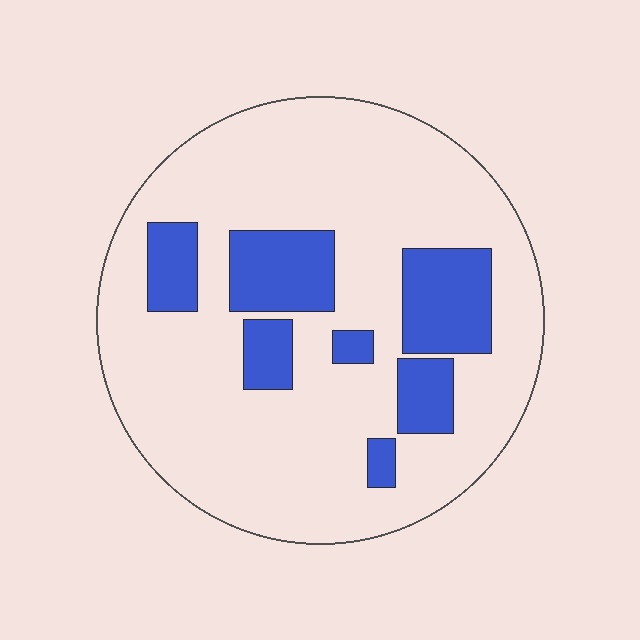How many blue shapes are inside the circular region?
7.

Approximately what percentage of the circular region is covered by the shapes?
Approximately 20%.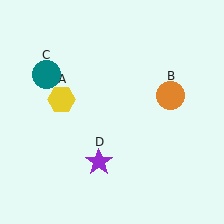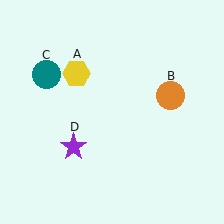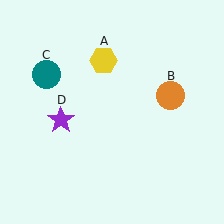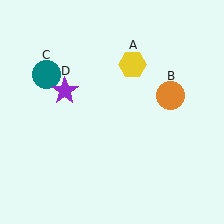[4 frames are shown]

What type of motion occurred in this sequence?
The yellow hexagon (object A), purple star (object D) rotated clockwise around the center of the scene.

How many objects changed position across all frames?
2 objects changed position: yellow hexagon (object A), purple star (object D).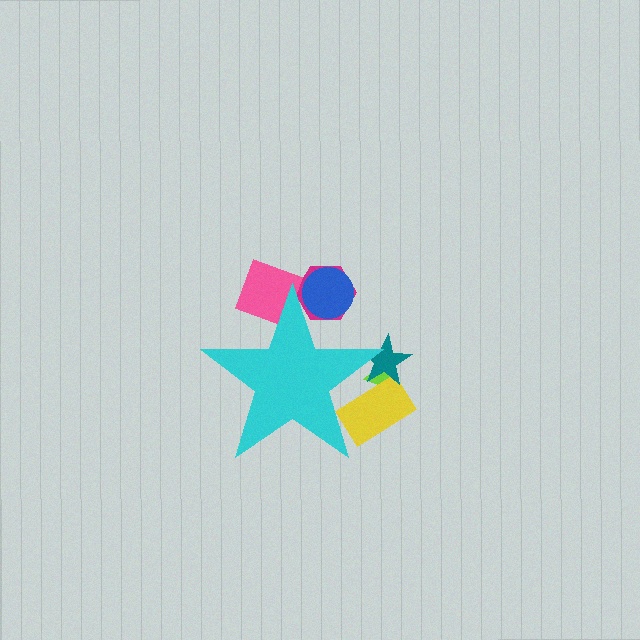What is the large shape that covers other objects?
A cyan star.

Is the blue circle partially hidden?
Yes, the blue circle is partially hidden behind the cyan star.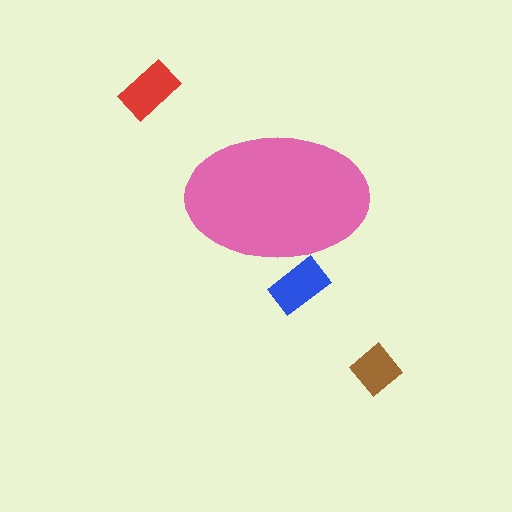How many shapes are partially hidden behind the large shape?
1 shape is partially hidden.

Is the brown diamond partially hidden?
No, the brown diamond is fully visible.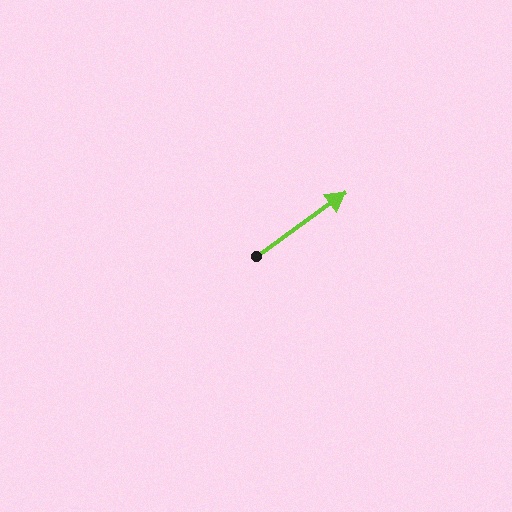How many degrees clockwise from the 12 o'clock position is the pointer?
Approximately 54 degrees.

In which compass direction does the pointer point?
Northeast.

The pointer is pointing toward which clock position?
Roughly 2 o'clock.